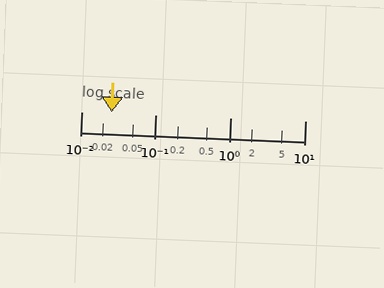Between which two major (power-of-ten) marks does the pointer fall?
The pointer is between 0.01 and 0.1.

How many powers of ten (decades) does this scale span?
The scale spans 3 decades, from 0.01 to 10.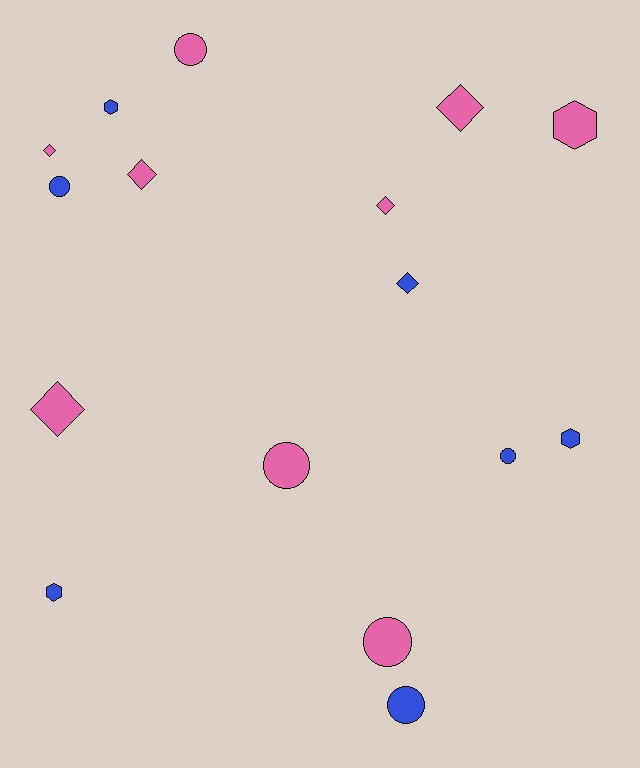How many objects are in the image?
There are 16 objects.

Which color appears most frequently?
Pink, with 9 objects.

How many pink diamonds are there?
There are 5 pink diamonds.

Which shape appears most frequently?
Circle, with 6 objects.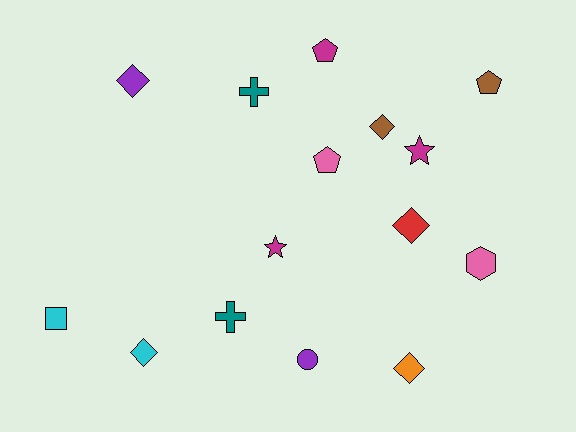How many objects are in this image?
There are 15 objects.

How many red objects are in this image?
There is 1 red object.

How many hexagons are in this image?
There is 1 hexagon.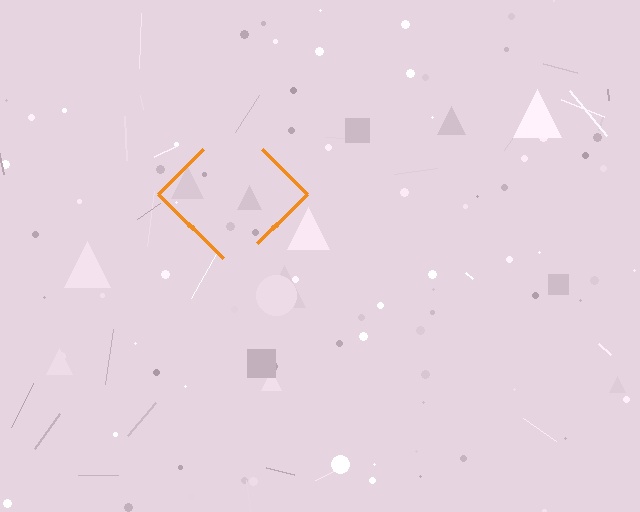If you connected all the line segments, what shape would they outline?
They would outline a diamond.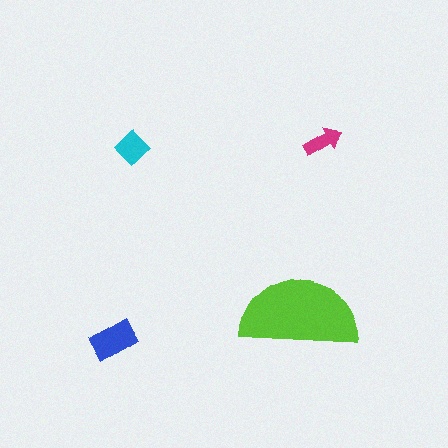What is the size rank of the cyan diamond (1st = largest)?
3rd.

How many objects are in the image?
There are 4 objects in the image.